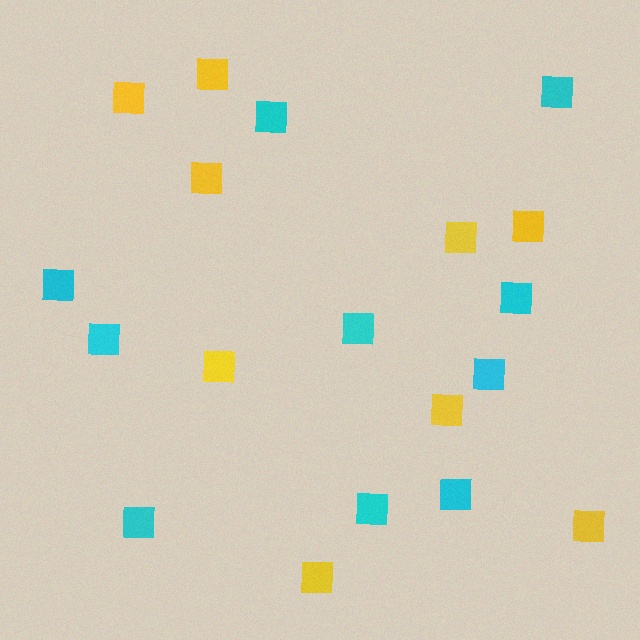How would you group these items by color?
There are 2 groups: one group of cyan squares (10) and one group of yellow squares (9).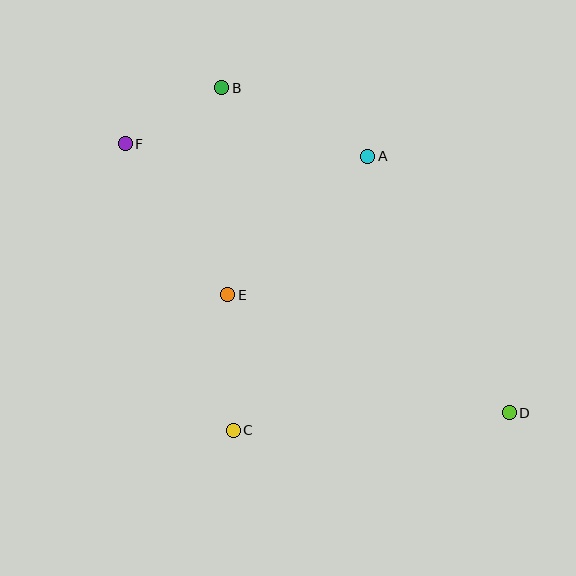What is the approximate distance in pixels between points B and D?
The distance between B and D is approximately 434 pixels.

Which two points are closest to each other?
Points B and F are closest to each other.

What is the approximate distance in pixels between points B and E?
The distance between B and E is approximately 207 pixels.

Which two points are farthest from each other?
Points D and F are farthest from each other.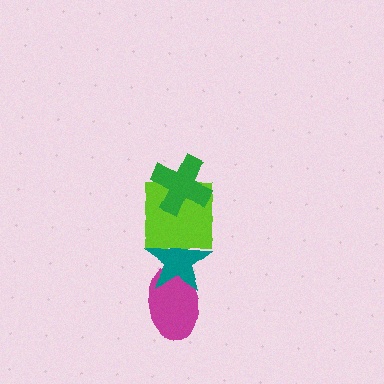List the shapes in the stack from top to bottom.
From top to bottom: the green cross, the lime square, the teal star, the magenta ellipse.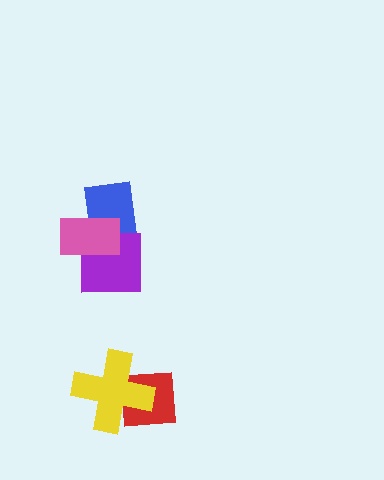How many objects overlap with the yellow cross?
1 object overlaps with the yellow cross.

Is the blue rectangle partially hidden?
Yes, it is partially covered by another shape.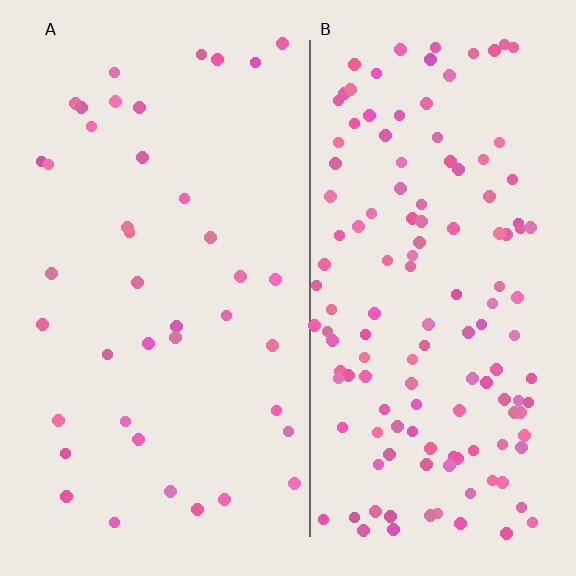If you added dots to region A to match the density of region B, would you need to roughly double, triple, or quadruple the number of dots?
Approximately triple.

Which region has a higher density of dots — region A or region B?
B (the right).